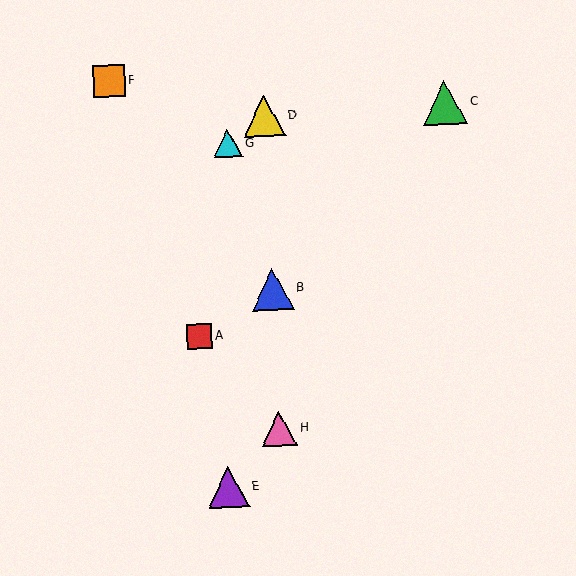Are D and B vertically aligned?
Yes, both are at x≈264.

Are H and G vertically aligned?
No, H is at x≈279 and G is at x≈228.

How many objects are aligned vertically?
3 objects (B, D, H) are aligned vertically.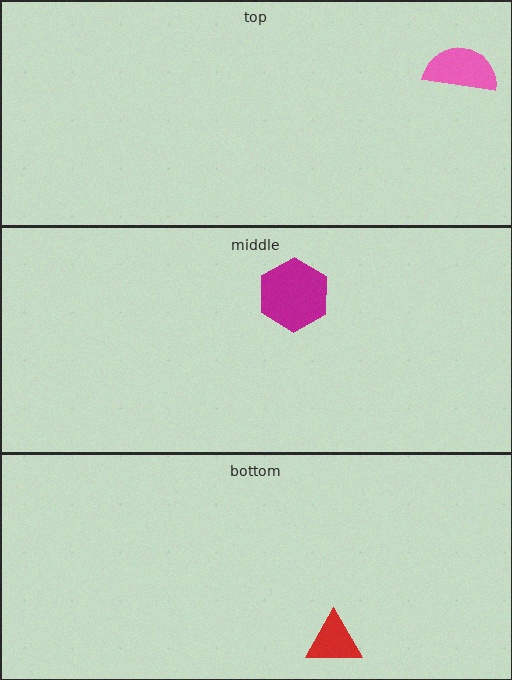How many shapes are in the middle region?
1.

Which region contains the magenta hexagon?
The middle region.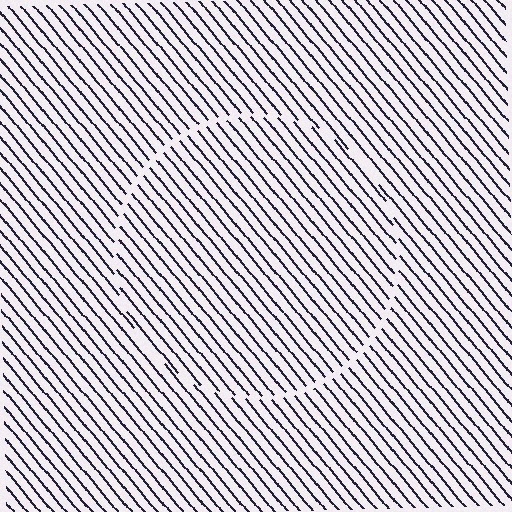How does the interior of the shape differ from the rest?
The interior of the shape contains the same grating, shifted by half a period — the contour is defined by the phase discontinuity where line-ends from the inner and outer gratings abut.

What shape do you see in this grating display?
An illusory circle. The interior of the shape contains the same grating, shifted by half a period — the contour is defined by the phase discontinuity where line-ends from the inner and outer gratings abut.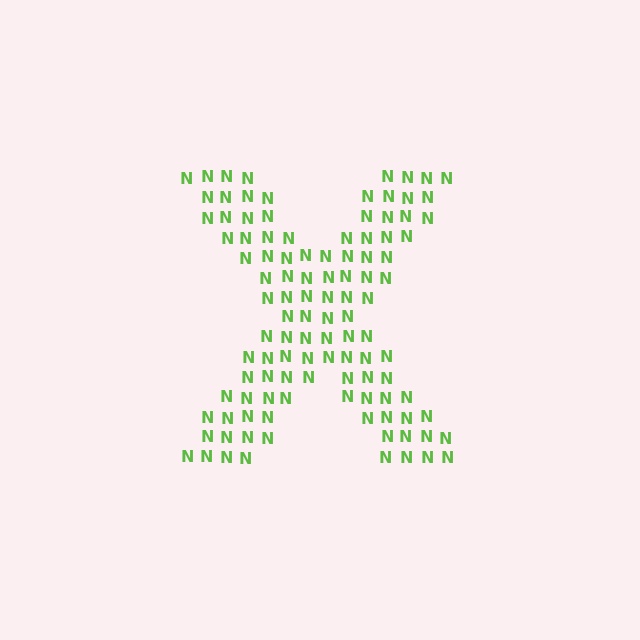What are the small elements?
The small elements are letter N's.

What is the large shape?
The large shape is the letter X.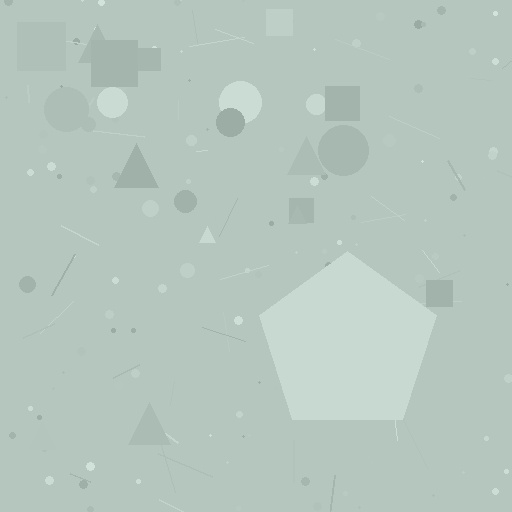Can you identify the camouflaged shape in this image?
The camouflaged shape is a pentagon.